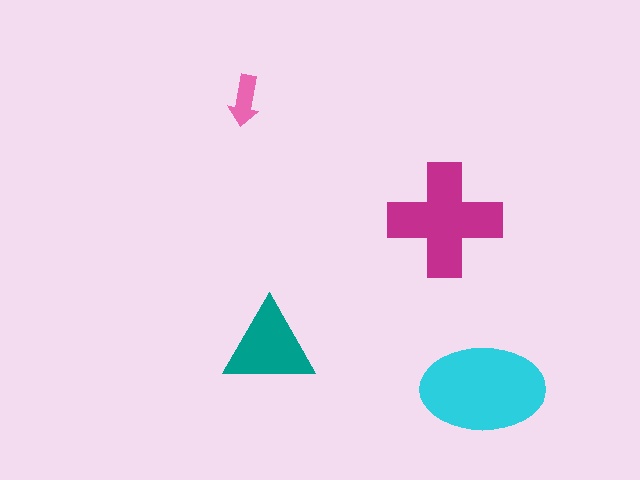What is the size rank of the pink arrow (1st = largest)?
4th.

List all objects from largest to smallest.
The cyan ellipse, the magenta cross, the teal triangle, the pink arrow.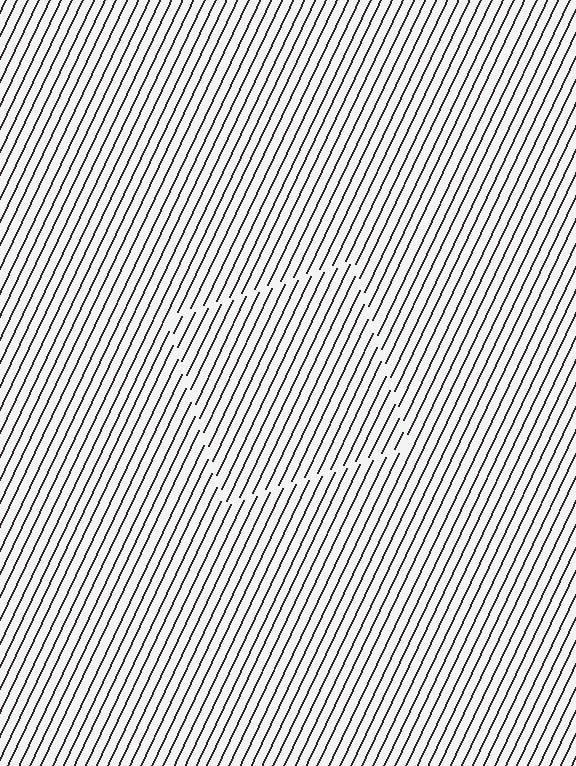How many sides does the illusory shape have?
4 sides — the line-ends trace a square.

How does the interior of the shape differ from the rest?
The interior of the shape contains the same grating, shifted by half a period — the contour is defined by the phase discontinuity where line-ends from the inner and outer gratings abut.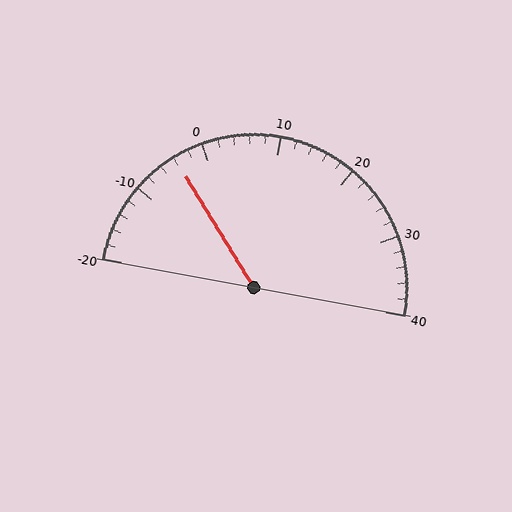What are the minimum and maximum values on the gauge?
The gauge ranges from -20 to 40.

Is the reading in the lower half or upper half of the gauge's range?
The reading is in the lower half of the range (-20 to 40).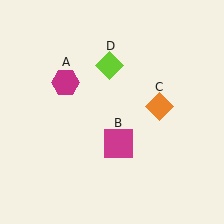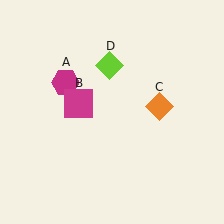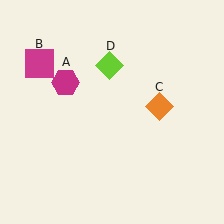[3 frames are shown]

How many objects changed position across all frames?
1 object changed position: magenta square (object B).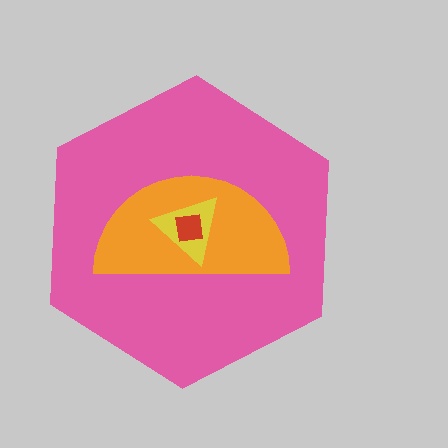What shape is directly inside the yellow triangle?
The red square.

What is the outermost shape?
The pink hexagon.